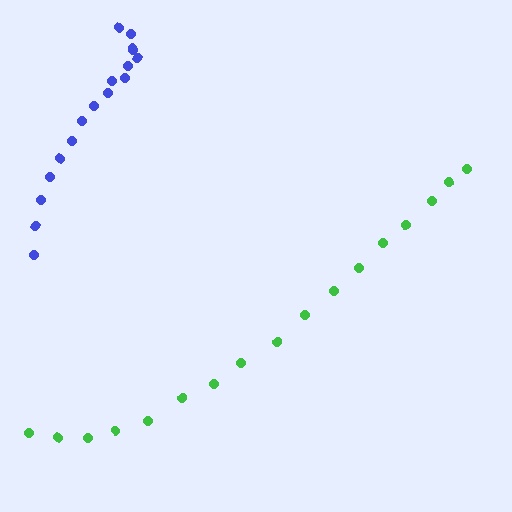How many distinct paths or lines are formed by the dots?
There are 2 distinct paths.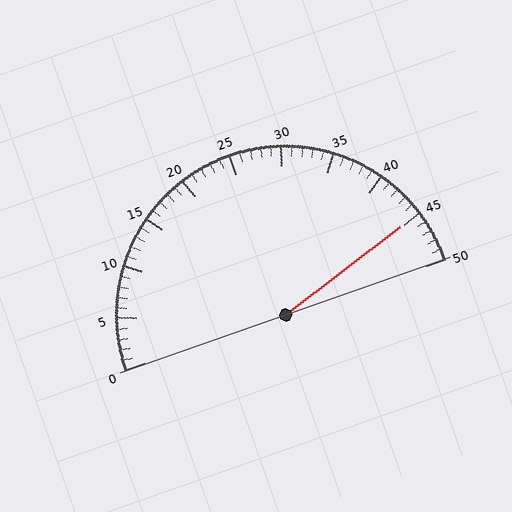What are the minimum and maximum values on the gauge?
The gauge ranges from 0 to 50.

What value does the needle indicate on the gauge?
The needle indicates approximately 45.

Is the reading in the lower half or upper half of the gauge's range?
The reading is in the upper half of the range (0 to 50).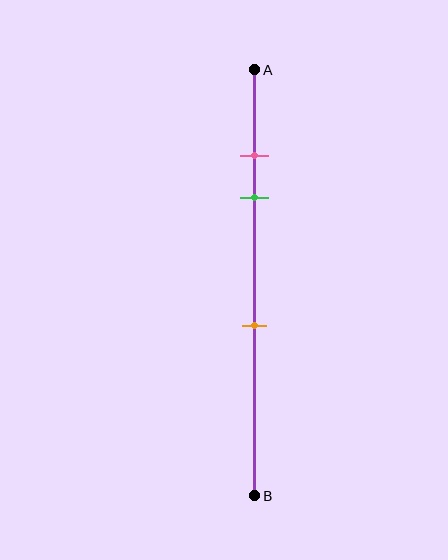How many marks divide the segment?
There are 3 marks dividing the segment.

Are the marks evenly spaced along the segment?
No, the marks are not evenly spaced.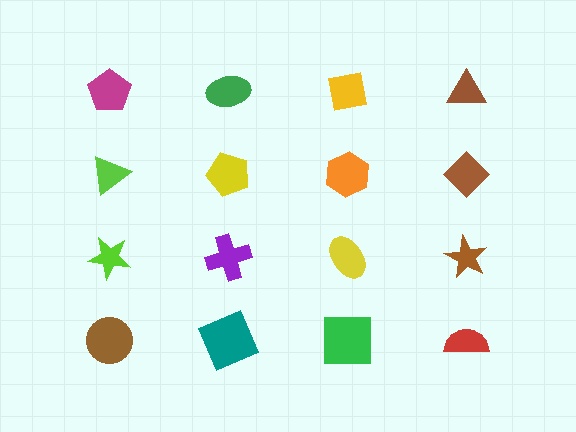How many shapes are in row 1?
4 shapes.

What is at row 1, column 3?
A yellow square.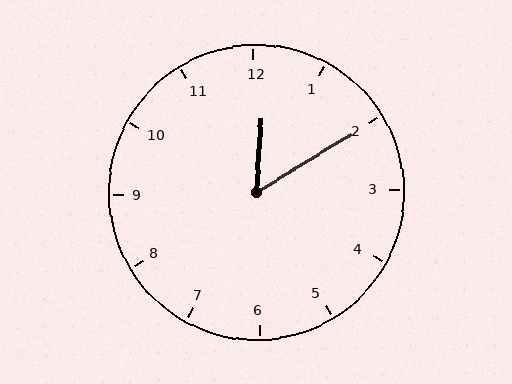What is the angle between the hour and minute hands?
Approximately 55 degrees.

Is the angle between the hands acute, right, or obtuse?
It is acute.